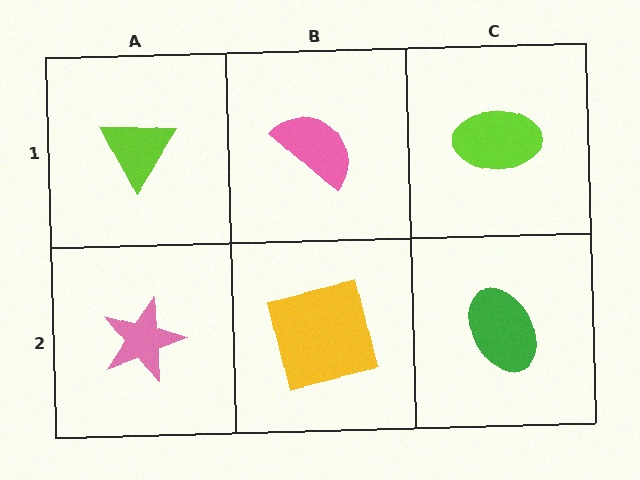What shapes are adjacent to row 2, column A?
A lime triangle (row 1, column A), a yellow square (row 2, column B).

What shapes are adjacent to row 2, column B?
A pink semicircle (row 1, column B), a pink star (row 2, column A), a green ellipse (row 2, column C).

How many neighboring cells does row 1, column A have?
2.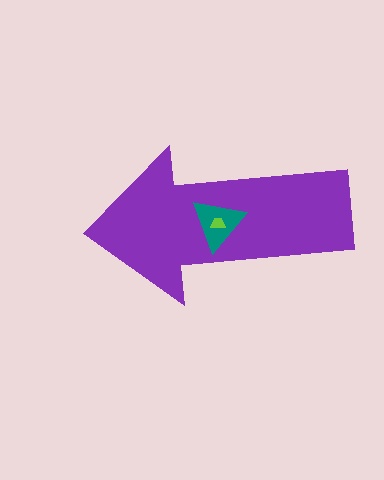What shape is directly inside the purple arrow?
The teal triangle.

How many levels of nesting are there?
3.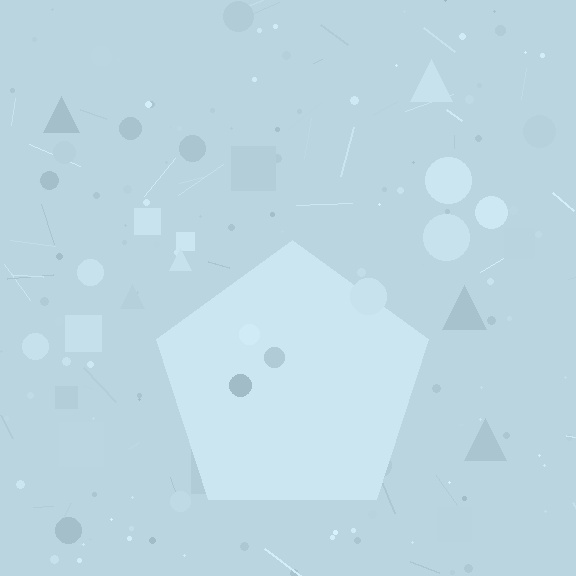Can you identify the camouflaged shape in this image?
The camouflaged shape is a pentagon.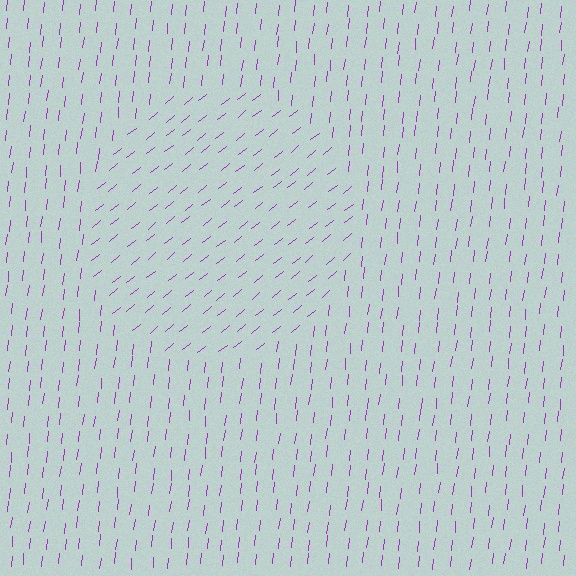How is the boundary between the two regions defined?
The boundary is defined purely by a change in line orientation (approximately 45 degrees difference). All lines are the same color and thickness.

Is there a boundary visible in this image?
Yes, there is a texture boundary formed by a change in line orientation.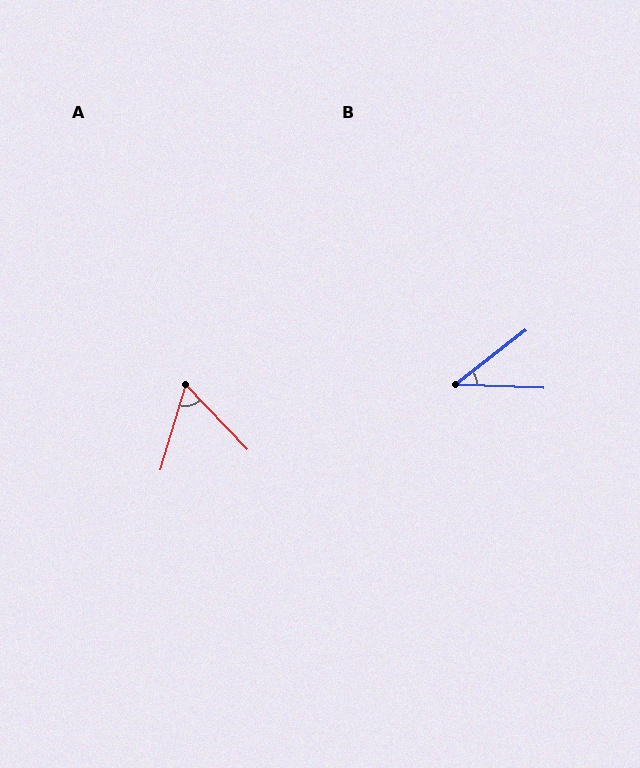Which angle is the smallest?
B, at approximately 40 degrees.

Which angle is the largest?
A, at approximately 60 degrees.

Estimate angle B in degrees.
Approximately 40 degrees.